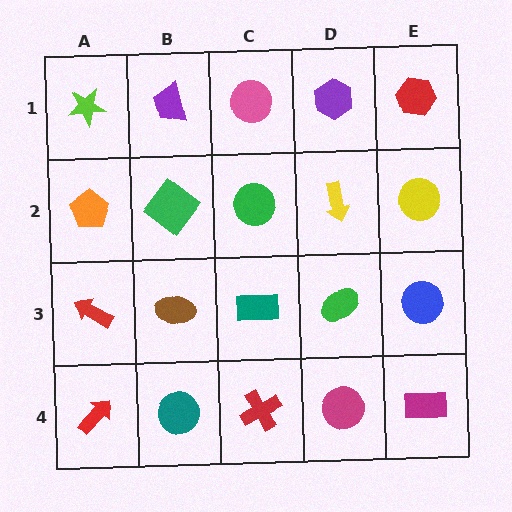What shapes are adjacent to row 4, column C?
A teal rectangle (row 3, column C), a teal circle (row 4, column B), a magenta circle (row 4, column D).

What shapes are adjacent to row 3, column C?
A green circle (row 2, column C), a red cross (row 4, column C), a brown ellipse (row 3, column B), a green ellipse (row 3, column D).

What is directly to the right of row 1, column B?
A pink circle.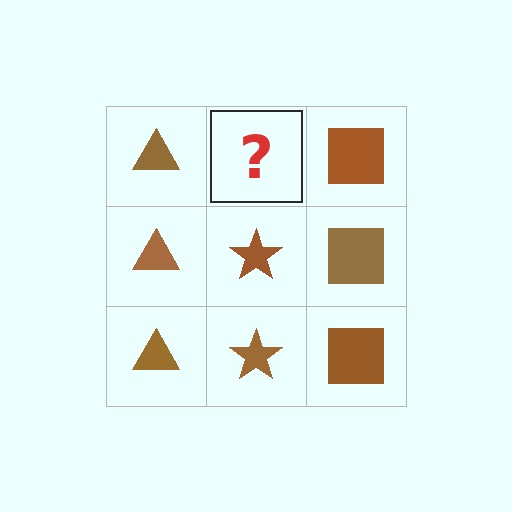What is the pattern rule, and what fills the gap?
The rule is that each column has a consistent shape. The gap should be filled with a brown star.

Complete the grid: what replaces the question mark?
The question mark should be replaced with a brown star.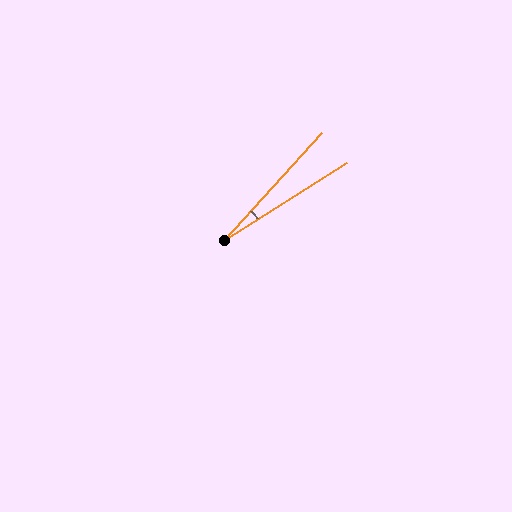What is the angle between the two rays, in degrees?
Approximately 15 degrees.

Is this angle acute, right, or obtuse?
It is acute.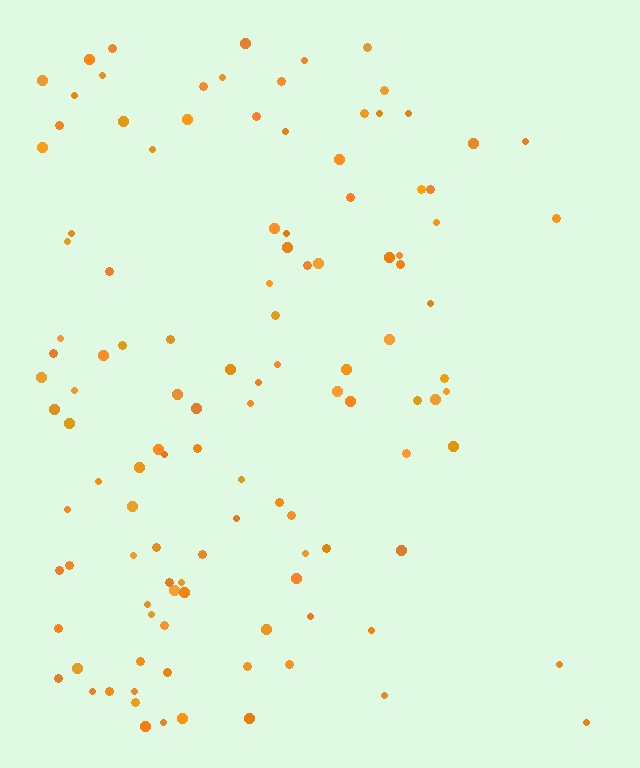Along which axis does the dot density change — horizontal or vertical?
Horizontal.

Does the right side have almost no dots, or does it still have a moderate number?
Still a moderate number, just noticeably fewer than the left.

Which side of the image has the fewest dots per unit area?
The right.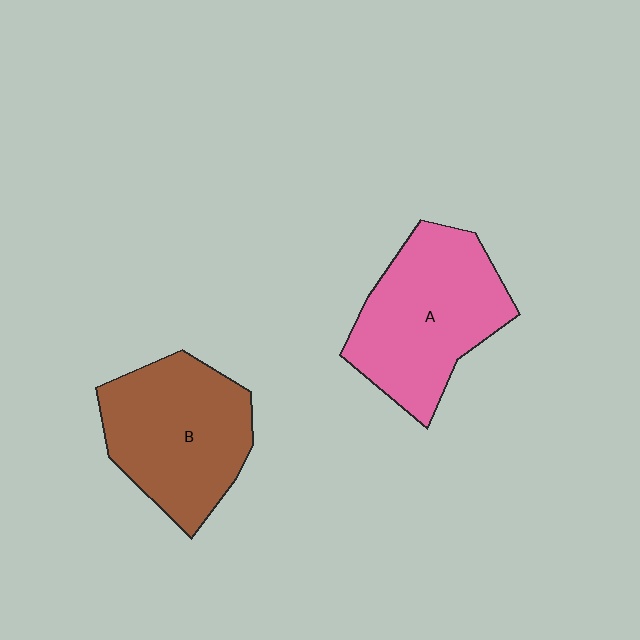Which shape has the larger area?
Shape A (pink).